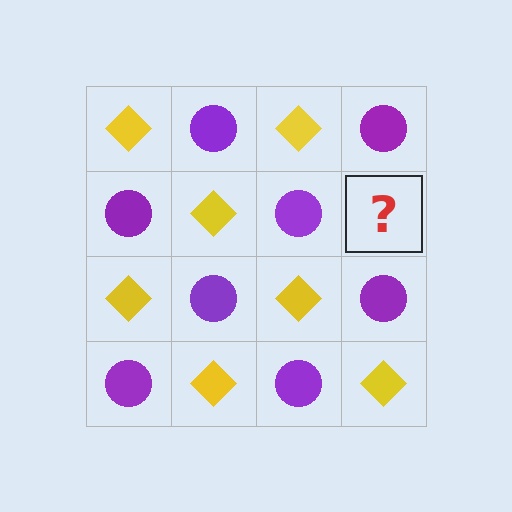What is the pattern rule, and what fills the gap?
The rule is that it alternates yellow diamond and purple circle in a checkerboard pattern. The gap should be filled with a yellow diamond.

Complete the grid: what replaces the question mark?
The question mark should be replaced with a yellow diamond.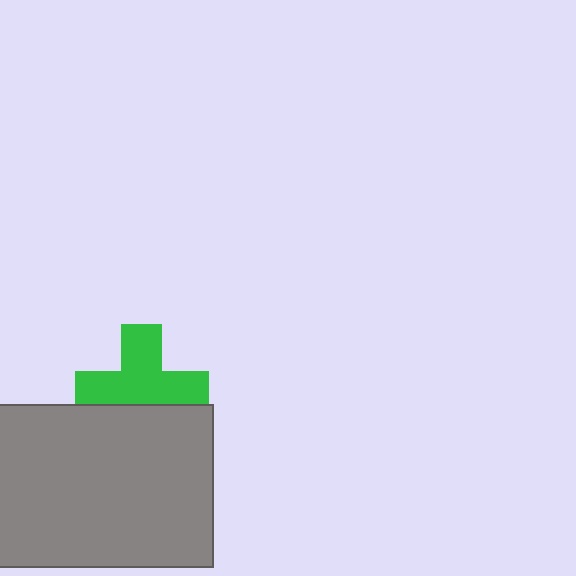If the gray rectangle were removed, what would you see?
You would see the complete green cross.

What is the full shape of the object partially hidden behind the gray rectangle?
The partially hidden object is a green cross.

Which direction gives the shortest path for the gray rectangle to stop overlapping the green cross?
Moving down gives the shortest separation.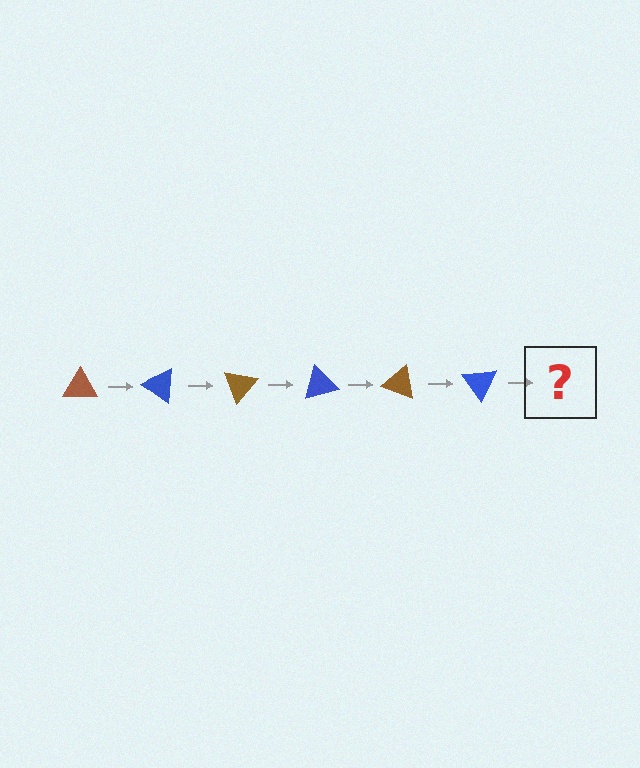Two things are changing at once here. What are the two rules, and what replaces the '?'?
The two rules are that it rotates 35 degrees each step and the color cycles through brown and blue. The '?' should be a brown triangle, rotated 210 degrees from the start.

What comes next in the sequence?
The next element should be a brown triangle, rotated 210 degrees from the start.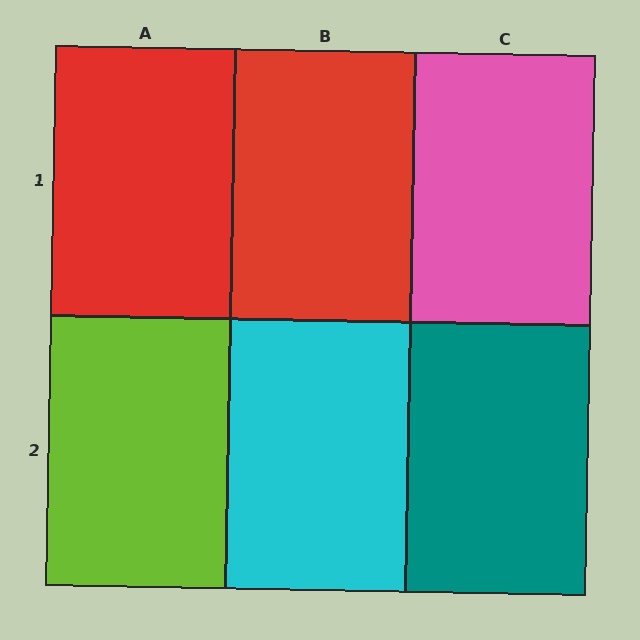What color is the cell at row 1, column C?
Pink.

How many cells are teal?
1 cell is teal.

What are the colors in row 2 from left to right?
Lime, cyan, teal.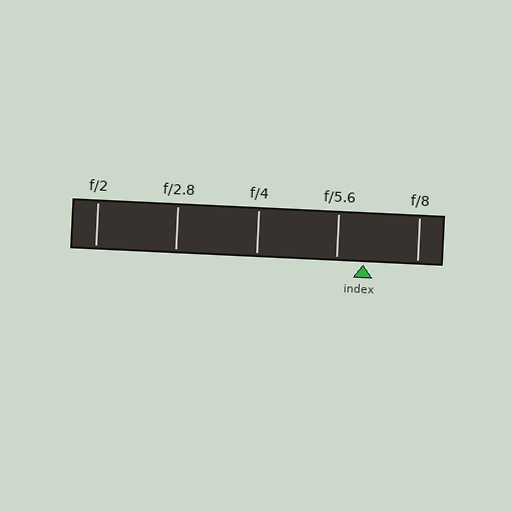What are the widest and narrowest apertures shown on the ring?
The widest aperture shown is f/2 and the narrowest is f/8.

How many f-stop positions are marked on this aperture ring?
There are 5 f-stop positions marked.